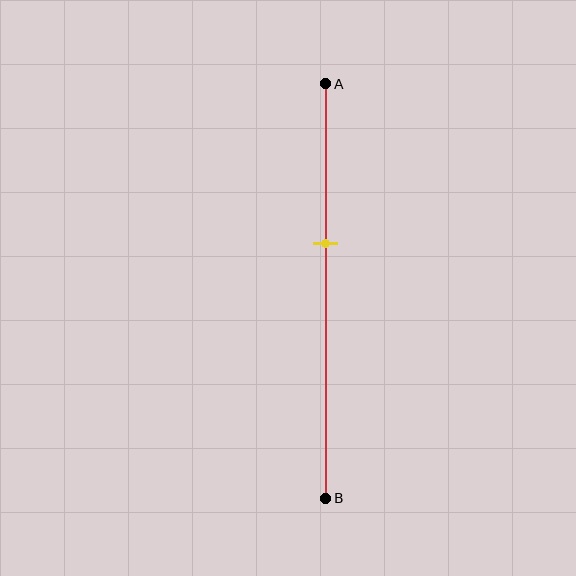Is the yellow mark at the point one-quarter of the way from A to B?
No, the mark is at about 40% from A, not at the 25% one-quarter point.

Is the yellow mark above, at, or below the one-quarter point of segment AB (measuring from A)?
The yellow mark is below the one-quarter point of segment AB.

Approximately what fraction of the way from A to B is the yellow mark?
The yellow mark is approximately 40% of the way from A to B.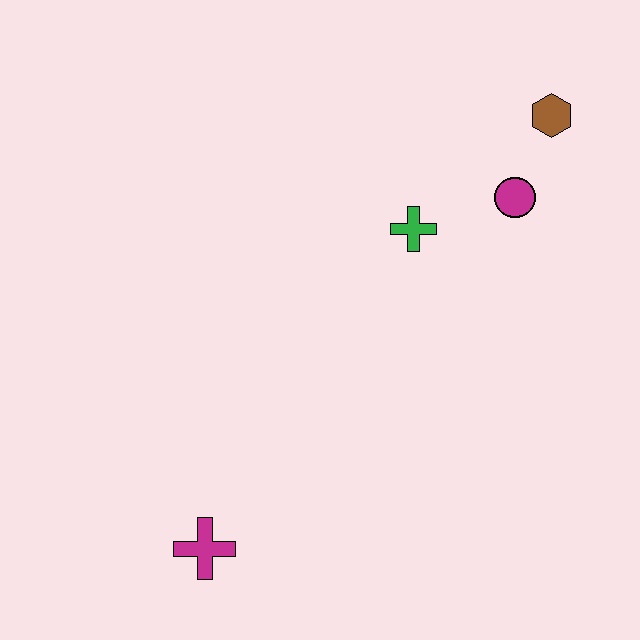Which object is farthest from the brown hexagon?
The magenta cross is farthest from the brown hexagon.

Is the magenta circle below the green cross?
No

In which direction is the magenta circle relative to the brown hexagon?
The magenta circle is below the brown hexagon.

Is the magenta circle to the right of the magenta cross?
Yes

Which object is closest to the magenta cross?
The green cross is closest to the magenta cross.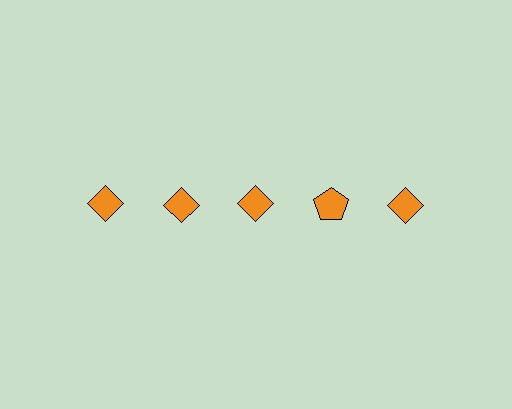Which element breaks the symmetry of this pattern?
The orange pentagon in the top row, second from right column breaks the symmetry. All other shapes are orange diamonds.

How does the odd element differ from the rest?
It has a different shape: pentagon instead of diamond.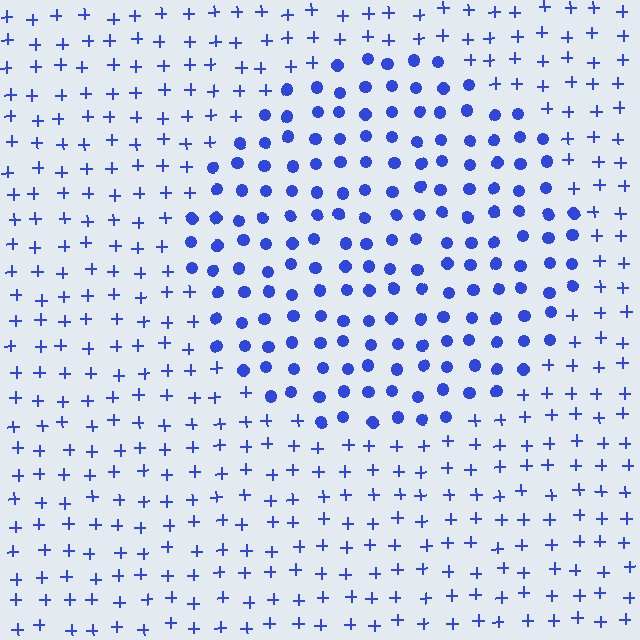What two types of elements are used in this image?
The image uses circles inside the circle region and plus signs outside it.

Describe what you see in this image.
The image is filled with small blue elements arranged in a uniform grid. A circle-shaped region contains circles, while the surrounding area contains plus signs. The boundary is defined purely by the change in element shape.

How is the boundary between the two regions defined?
The boundary is defined by a change in element shape: circles inside vs. plus signs outside. All elements share the same color and spacing.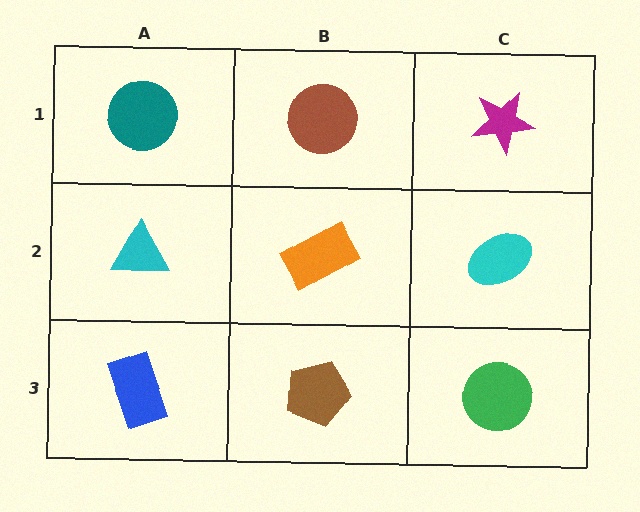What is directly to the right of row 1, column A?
A brown circle.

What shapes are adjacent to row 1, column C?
A cyan ellipse (row 2, column C), a brown circle (row 1, column B).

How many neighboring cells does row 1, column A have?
2.